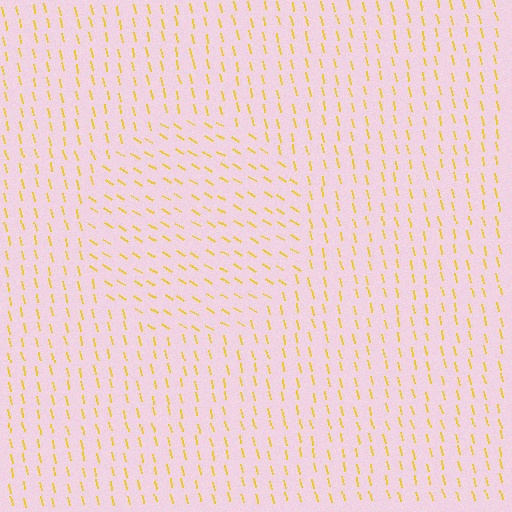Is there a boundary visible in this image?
Yes, there is a texture boundary formed by a change in line orientation.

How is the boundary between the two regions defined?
The boundary is defined purely by a change in line orientation (approximately 45 degrees difference). All lines are the same color and thickness.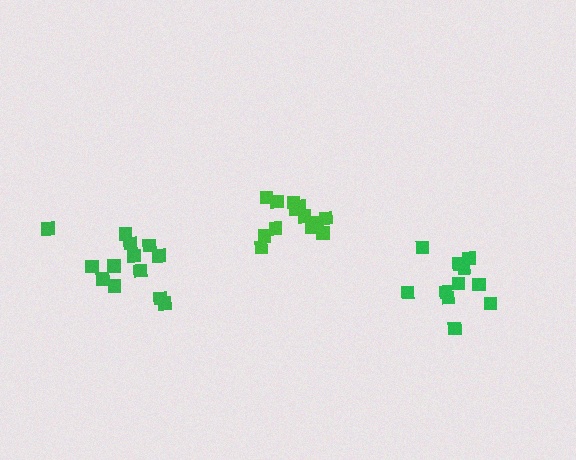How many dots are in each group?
Group 1: 11 dots, Group 2: 13 dots, Group 3: 13 dots (37 total).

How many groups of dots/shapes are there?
There are 3 groups.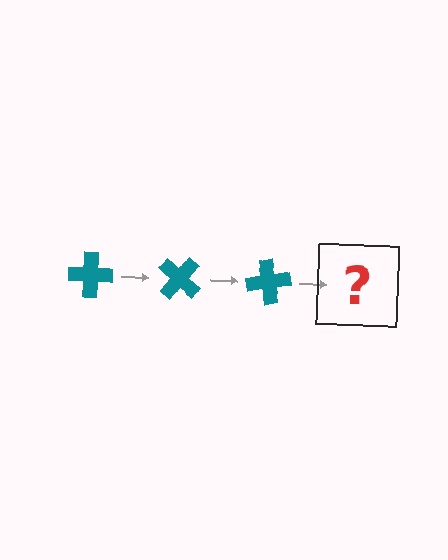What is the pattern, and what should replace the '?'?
The pattern is that the cross rotates 40 degrees each step. The '?' should be a teal cross rotated 120 degrees.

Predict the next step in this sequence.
The next step is a teal cross rotated 120 degrees.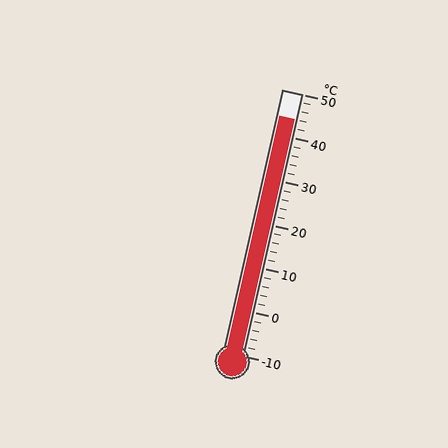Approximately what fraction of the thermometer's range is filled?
The thermometer is filled to approximately 90% of its range.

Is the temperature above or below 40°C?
The temperature is above 40°C.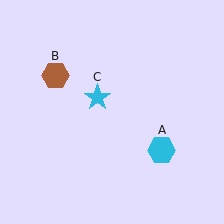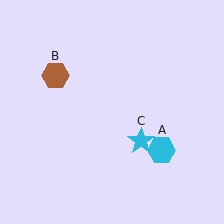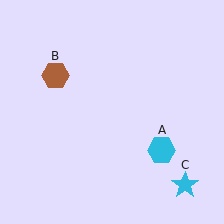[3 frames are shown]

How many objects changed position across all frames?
1 object changed position: cyan star (object C).